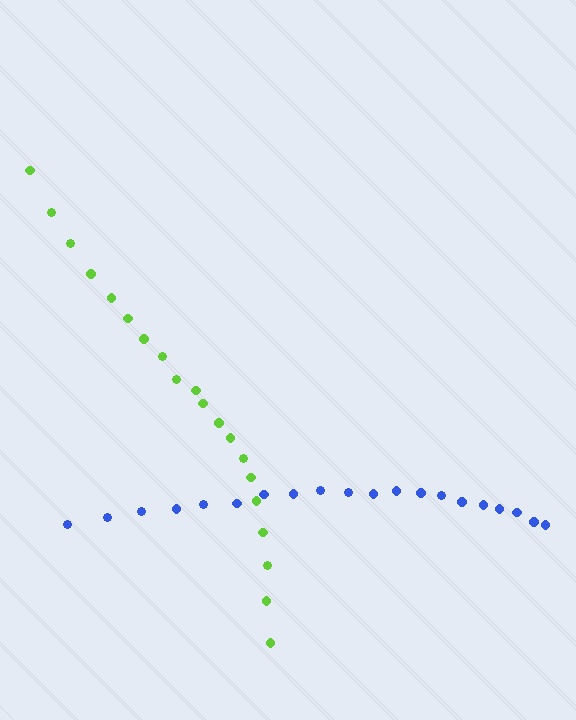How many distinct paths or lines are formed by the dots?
There are 2 distinct paths.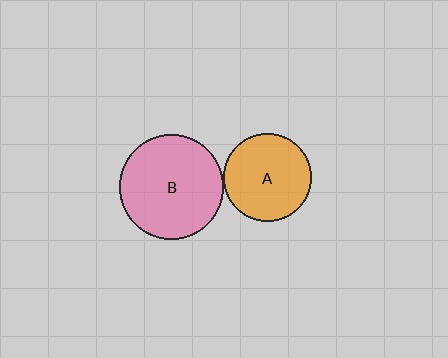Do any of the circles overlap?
No, none of the circles overlap.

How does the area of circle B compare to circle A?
Approximately 1.4 times.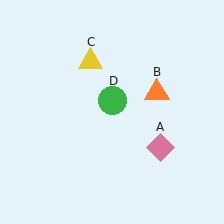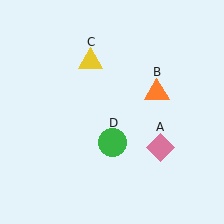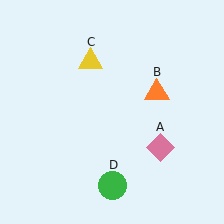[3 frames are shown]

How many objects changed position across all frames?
1 object changed position: green circle (object D).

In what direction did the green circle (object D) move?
The green circle (object D) moved down.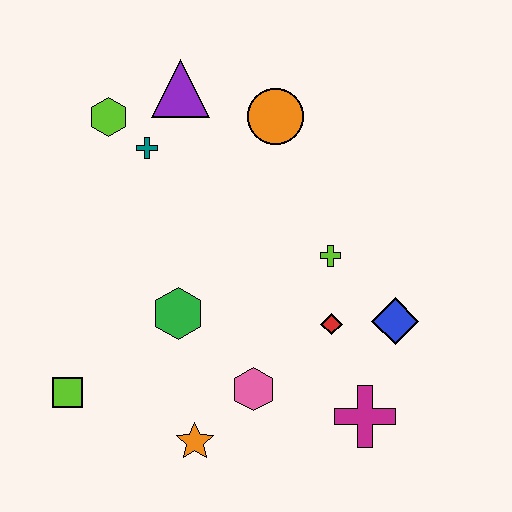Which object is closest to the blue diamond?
The red diamond is closest to the blue diamond.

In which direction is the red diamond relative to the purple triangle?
The red diamond is below the purple triangle.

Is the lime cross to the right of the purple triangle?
Yes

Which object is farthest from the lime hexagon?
The magenta cross is farthest from the lime hexagon.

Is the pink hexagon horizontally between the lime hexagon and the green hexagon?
No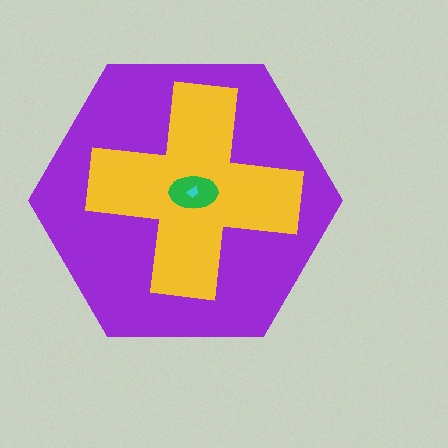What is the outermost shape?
The purple hexagon.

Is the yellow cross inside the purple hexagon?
Yes.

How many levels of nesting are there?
4.